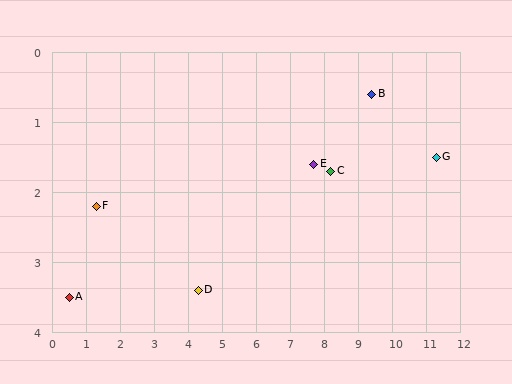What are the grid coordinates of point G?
Point G is at approximately (11.3, 1.5).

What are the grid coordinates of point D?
Point D is at approximately (4.3, 3.4).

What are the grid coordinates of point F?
Point F is at approximately (1.3, 2.2).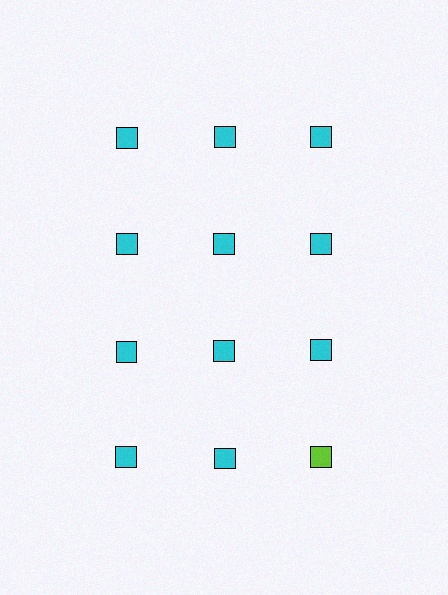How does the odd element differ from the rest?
It has a different color: lime instead of cyan.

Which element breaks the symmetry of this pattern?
The lime square in the fourth row, center column breaks the symmetry. All other shapes are cyan squares.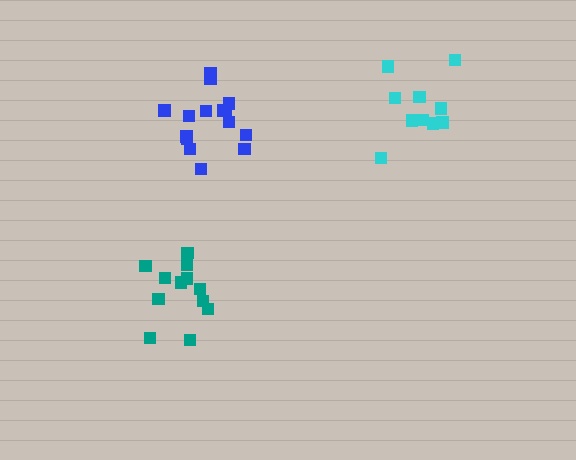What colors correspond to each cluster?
The clusters are colored: teal, cyan, blue.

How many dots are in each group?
Group 1: 12 dots, Group 2: 10 dots, Group 3: 15 dots (37 total).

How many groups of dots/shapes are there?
There are 3 groups.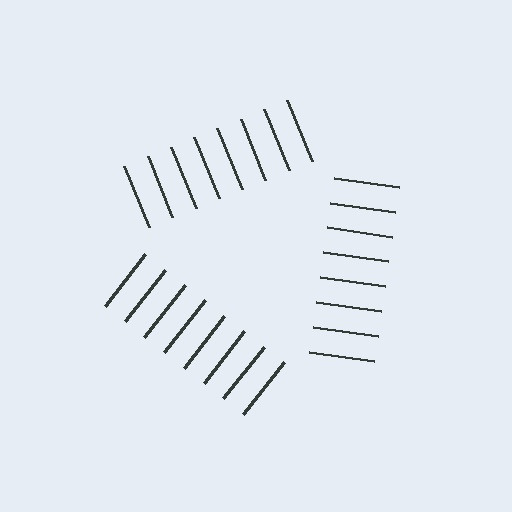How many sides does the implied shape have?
3 sides — the line-ends trace a triangle.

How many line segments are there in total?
24 — 8 along each of the 3 edges.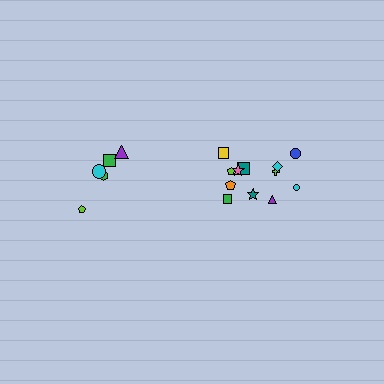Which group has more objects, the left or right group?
The right group.